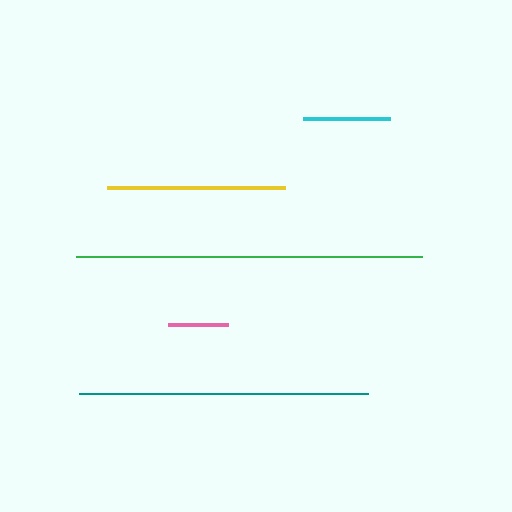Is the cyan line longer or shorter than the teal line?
The teal line is longer than the cyan line.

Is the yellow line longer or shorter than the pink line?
The yellow line is longer than the pink line.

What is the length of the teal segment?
The teal segment is approximately 289 pixels long.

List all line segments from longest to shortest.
From longest to shortest: green, teal, yellow, cyan, pink.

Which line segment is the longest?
The green line is the longest at approximately 345 pixels.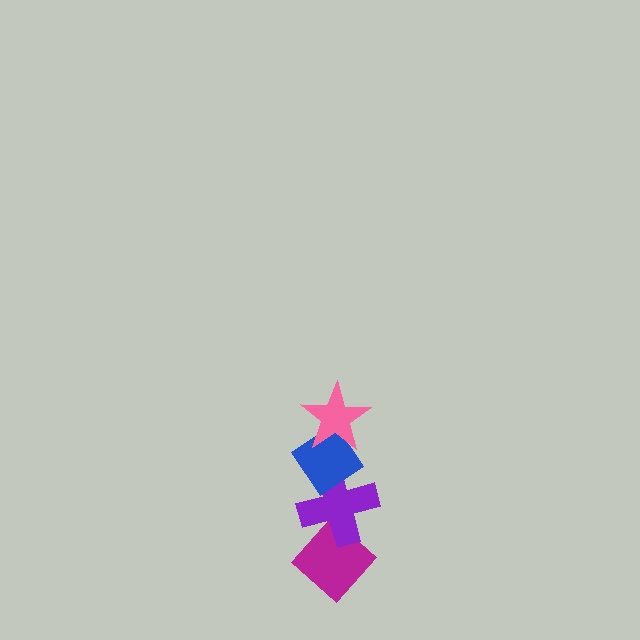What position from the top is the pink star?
The pink star is 1st from the top.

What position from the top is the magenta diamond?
The magenta diamond is 4th from the top.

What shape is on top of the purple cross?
The blue diamond is on top of the purple cross.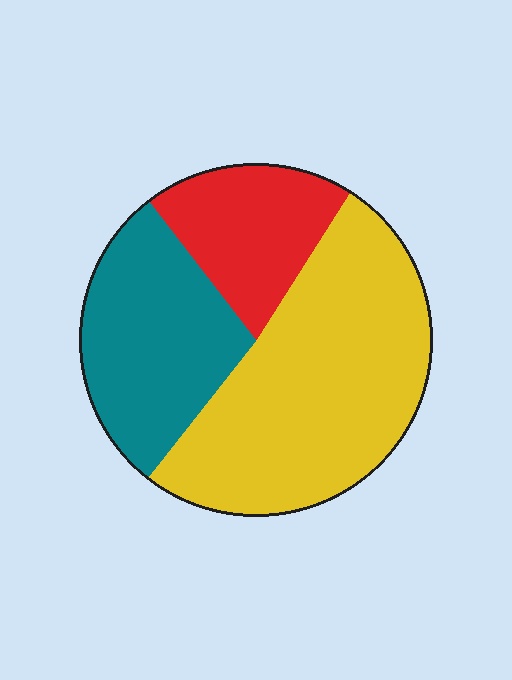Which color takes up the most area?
Yellow, at roughly 50%.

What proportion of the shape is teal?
Teal covers about 30% of the shape.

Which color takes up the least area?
Red, at roughly 20%.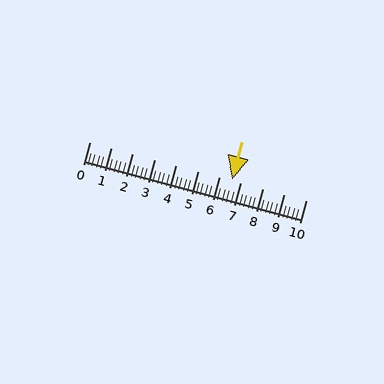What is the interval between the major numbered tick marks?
The major tick marks are spaced 1 units apart.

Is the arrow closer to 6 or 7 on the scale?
The arrow is closer to 7.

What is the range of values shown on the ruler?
The ruler shows values from 0 to 10.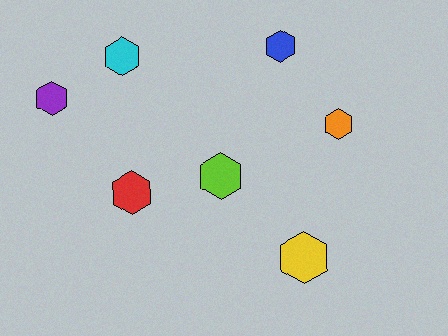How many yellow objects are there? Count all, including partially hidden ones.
There is 1 yellow object.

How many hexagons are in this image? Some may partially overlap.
There are 7 hexagons.